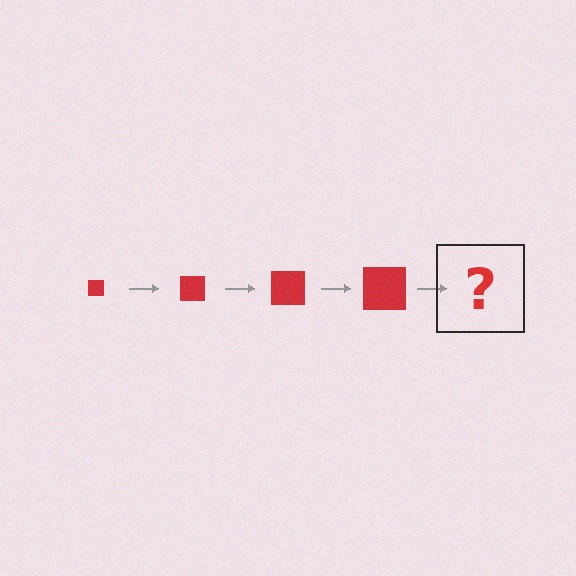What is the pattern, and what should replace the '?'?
The pattern is that the square gets progressively larger each step. The '?' should be a red square, larger than the previous one.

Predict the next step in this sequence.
The next step is a red square, larger than the previous one.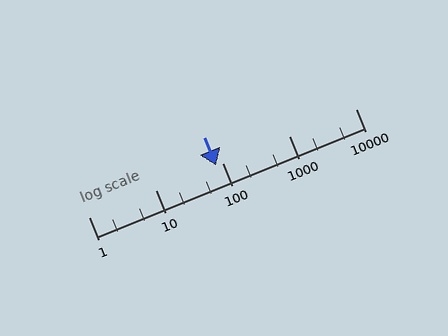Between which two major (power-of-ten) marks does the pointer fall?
The pointer is between 10 and 100.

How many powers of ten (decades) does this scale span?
The scale spans 4 decades, from 1 to 10000.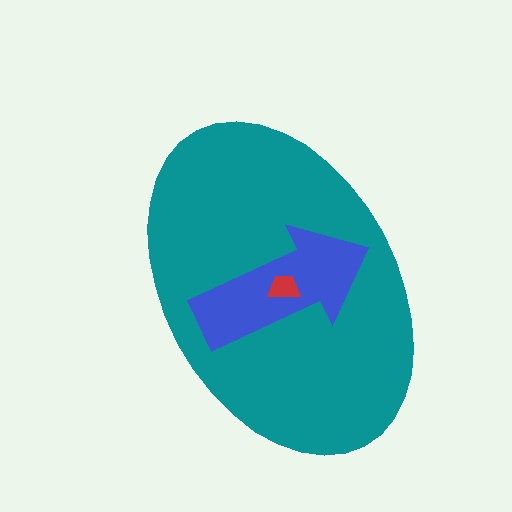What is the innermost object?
The red trapezoid.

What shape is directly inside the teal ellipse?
The blue arrow.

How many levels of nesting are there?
3.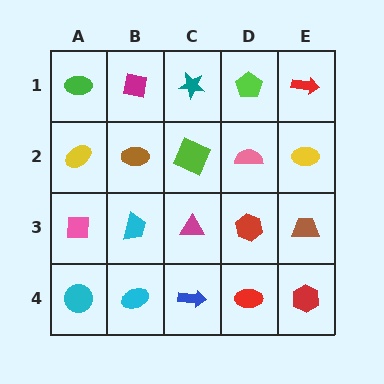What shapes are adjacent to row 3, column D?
A pink semicircle (row 2, column D), a red ellipse (row 4, column D), a magenta triangle (row 3, column C), a brown trapezoid (row 3, column E).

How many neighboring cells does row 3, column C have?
4.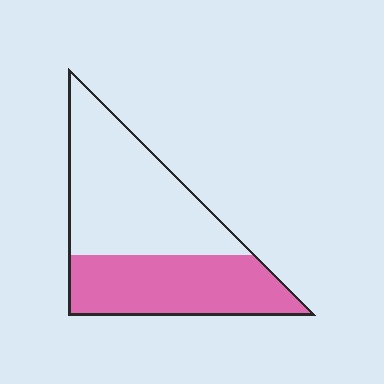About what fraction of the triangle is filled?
About two fifths (2/5).